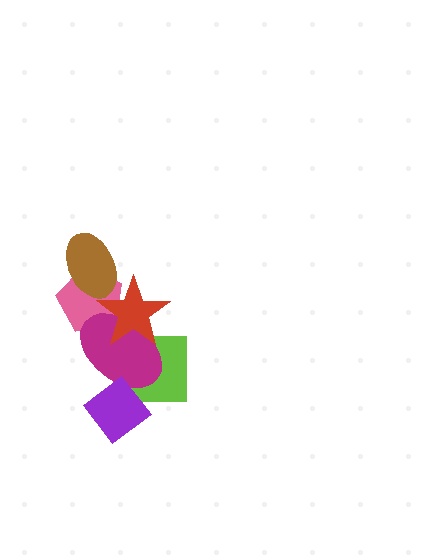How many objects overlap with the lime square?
3 objects overlap with the lime square.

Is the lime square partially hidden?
Yes, it is partially covered by another shape.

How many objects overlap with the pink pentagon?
3 objects overlap with the pink pentagon.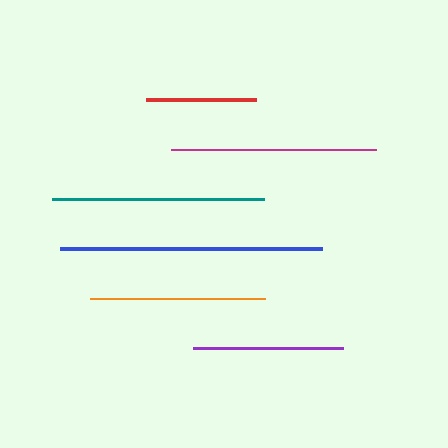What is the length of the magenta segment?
The magenta segment is approximately 205 pixels long.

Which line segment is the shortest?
The red line is the shortest at approximately 110 pixels.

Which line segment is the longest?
The blue line is the longest at approximately 262 pixels.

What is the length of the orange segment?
The orange segment is approximately 175 pixels long.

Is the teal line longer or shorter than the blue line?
The blue line is longer than the teal line.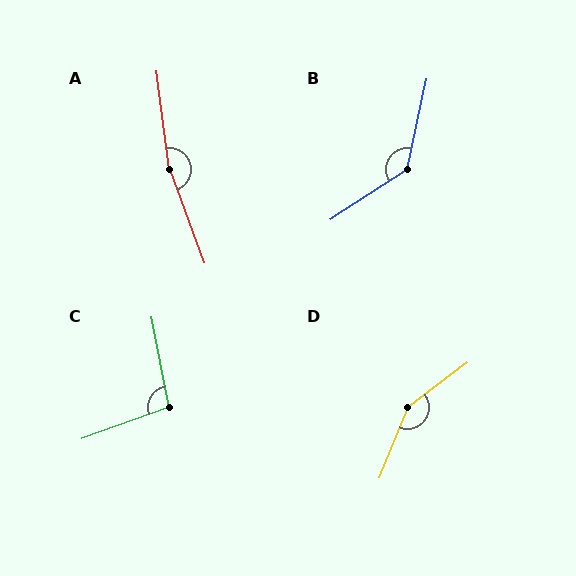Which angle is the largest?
A, at approximately 167 degrees.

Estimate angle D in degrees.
Approximately 149 degrees.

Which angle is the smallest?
C, at approximately 99 degrees.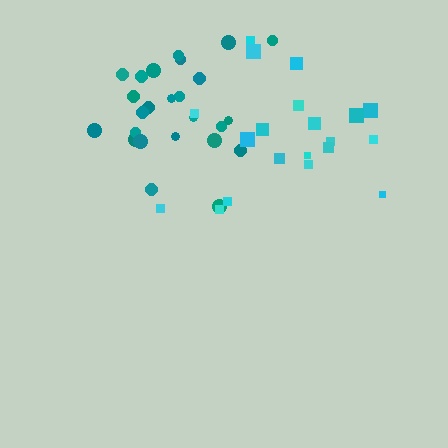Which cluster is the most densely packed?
Teal.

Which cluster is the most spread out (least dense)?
Cyan.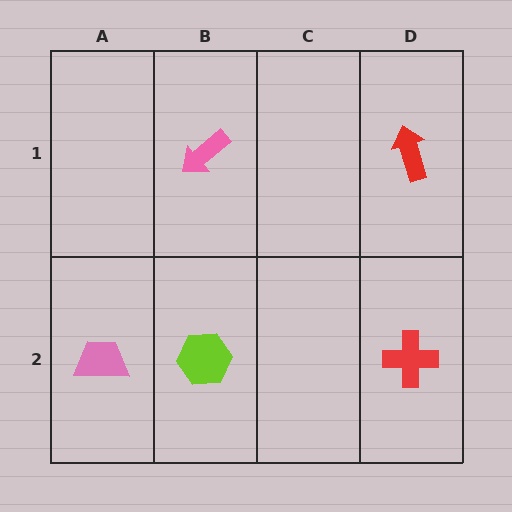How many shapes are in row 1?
2 shapes.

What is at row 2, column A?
A pink trapezoid.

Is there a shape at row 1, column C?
No, that cell is empty.